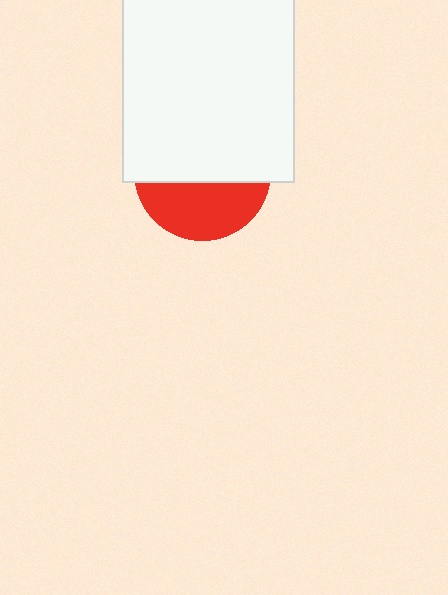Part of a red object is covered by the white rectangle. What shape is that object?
It is a circle.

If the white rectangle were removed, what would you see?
You would see the complete red circle.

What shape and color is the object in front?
The object in front is a white rectangle.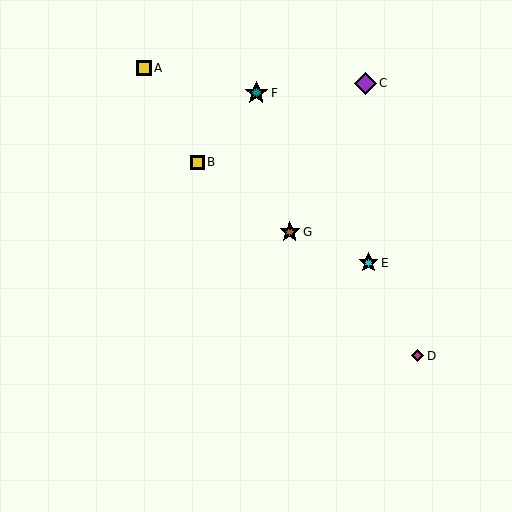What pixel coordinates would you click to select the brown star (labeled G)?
Click at (290, 232) to select the brown star G.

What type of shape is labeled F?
Shape F is a teal star.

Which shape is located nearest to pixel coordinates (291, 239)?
The brown star (labeled G) at (290, 232) is nearest to that location.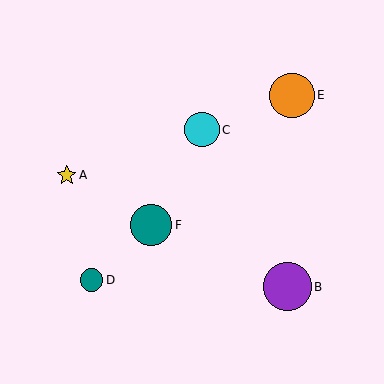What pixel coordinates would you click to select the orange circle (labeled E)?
Click at (292, 95) to select the orange circle E.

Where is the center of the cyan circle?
The center of the cyan circle is at (202, 130).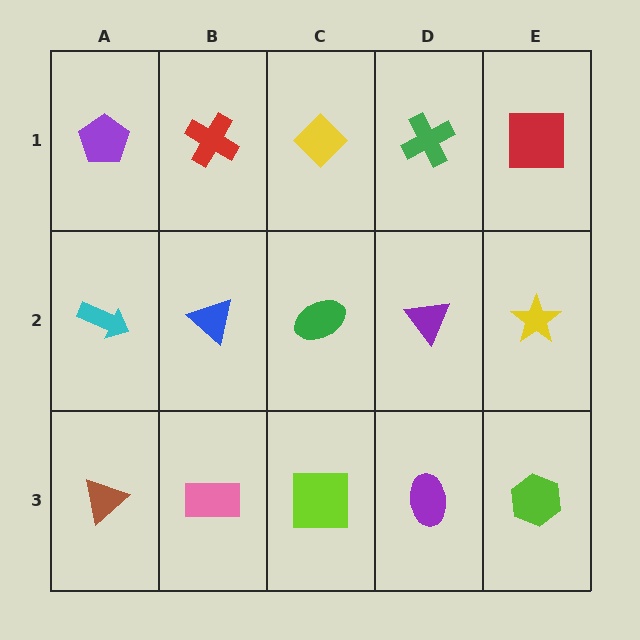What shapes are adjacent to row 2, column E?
A red square (row 1, column E), a lime hexagon (row 3, column E), a purple triangle (row 2, column D).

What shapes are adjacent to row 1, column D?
A purple triangle (row 2, column D), a yellow diamond (row 1, column C), a red square (row 1, column E).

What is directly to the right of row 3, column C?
A purple ellipse.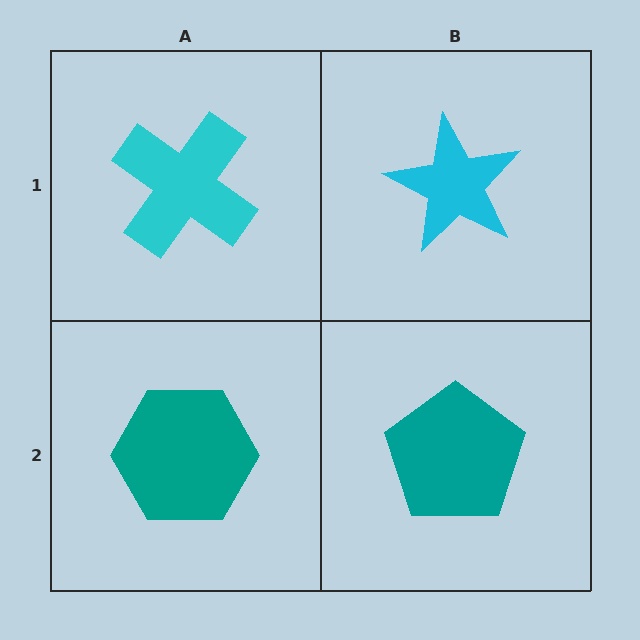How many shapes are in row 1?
2 shapes.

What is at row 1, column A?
A cyan cross.